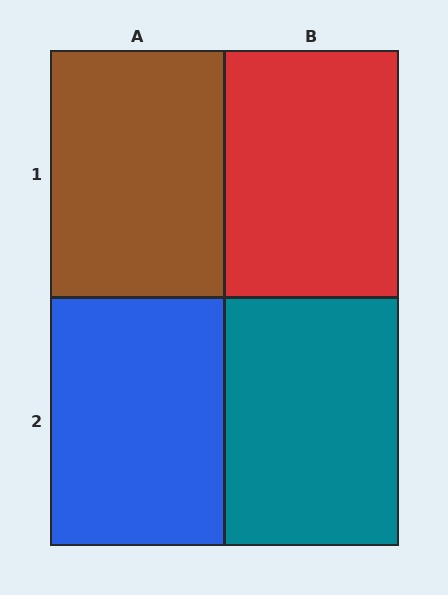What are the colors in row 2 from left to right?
Blue, teal.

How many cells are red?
1 cell is red.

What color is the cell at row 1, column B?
Red.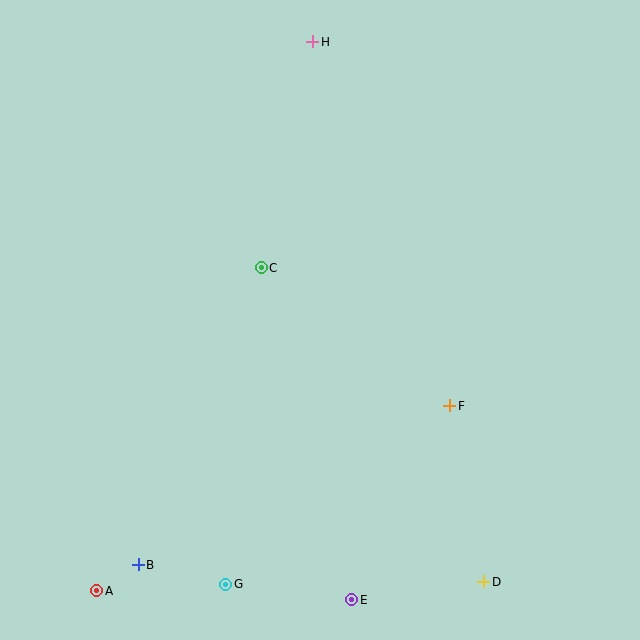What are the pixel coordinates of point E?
Point E is at (351, 600).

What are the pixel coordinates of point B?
Point B is at (138, 565).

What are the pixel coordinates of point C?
Point C is at (261, 268).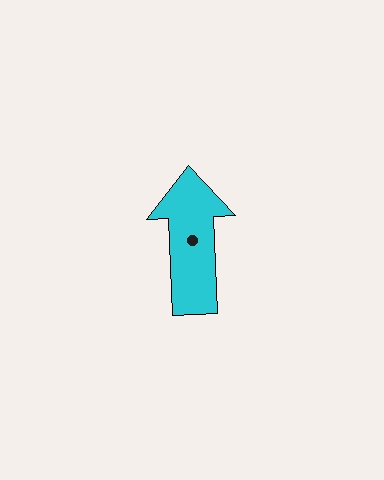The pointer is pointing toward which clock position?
Roughly 12 o'clock.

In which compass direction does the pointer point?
North.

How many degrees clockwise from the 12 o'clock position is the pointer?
Approximately 358 degrees.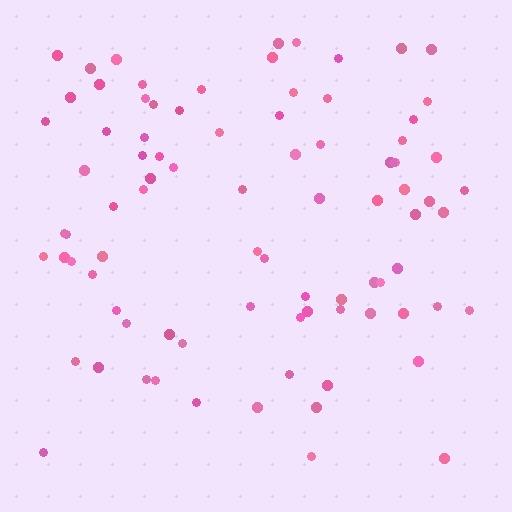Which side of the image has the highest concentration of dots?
The top.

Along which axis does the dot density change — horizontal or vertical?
Vertical.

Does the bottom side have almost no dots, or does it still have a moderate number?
Still a moderate number, just noticeably fewer than the top.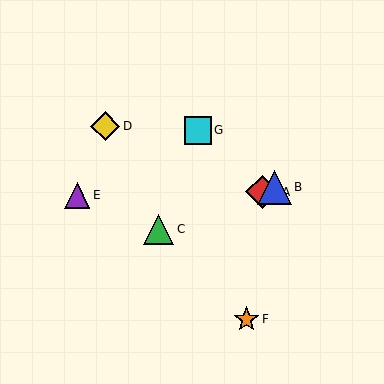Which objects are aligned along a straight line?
Objects A, B, C are aligned along a straight line.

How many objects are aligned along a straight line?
3 objects (A, B, C) are aligned along a straight line.